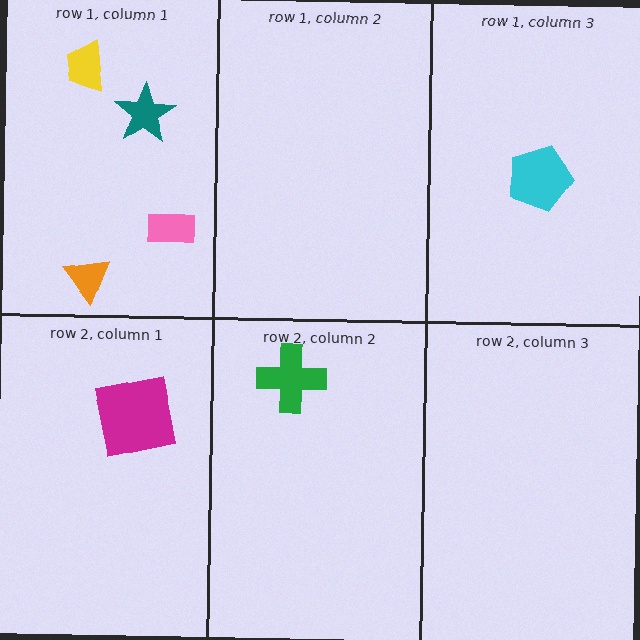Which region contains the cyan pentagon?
The row 1, column 3 region.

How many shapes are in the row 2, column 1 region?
1.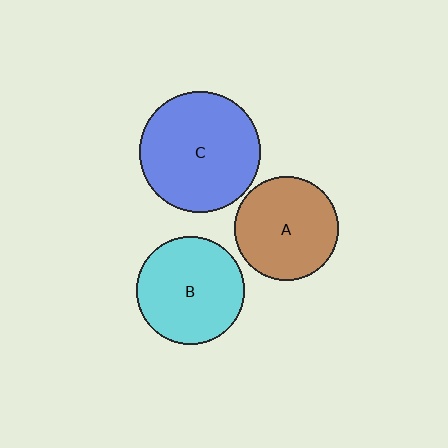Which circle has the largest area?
Circle C (blue).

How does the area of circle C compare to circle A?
Approximately 1.3 times.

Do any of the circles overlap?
No, none of the circles overlap.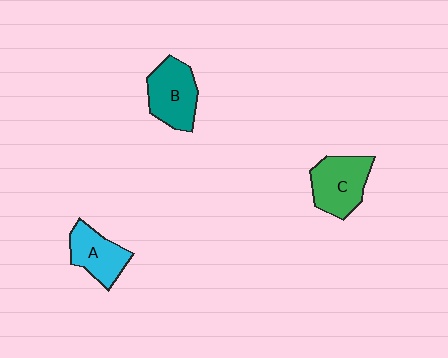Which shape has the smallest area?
Shape A (cyan).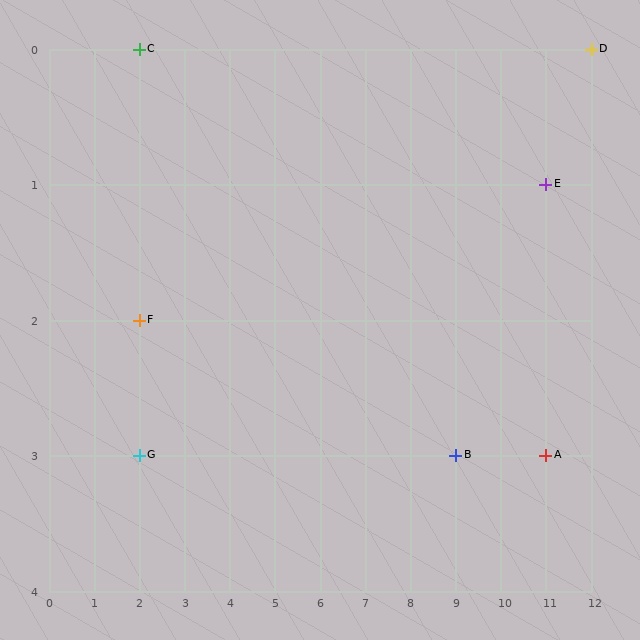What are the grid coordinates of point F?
Point F is at grid coordinates (2, 2).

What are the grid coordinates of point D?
Point D is at grid coordinates (12, 0).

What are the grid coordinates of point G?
Point G is at grid coordinates (2, 3).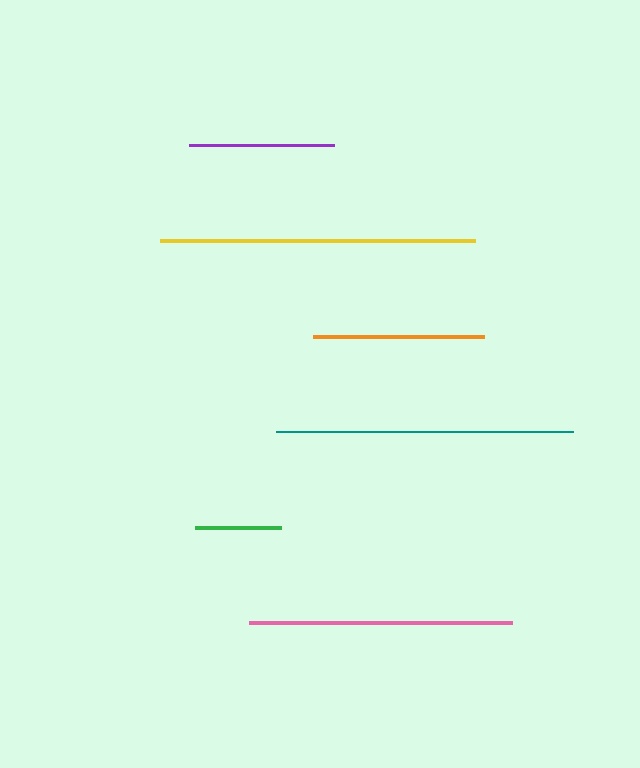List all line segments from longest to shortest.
From longest to shortest: yellow, teal, pink, orange, purple, green.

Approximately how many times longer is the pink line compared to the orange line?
The pink line is approximately 1.5 times the length of the orange line.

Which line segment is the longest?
The yellow line is the longest at approximately 316 pixels.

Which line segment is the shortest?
The green line is the shortest at approximately 86 pixels.